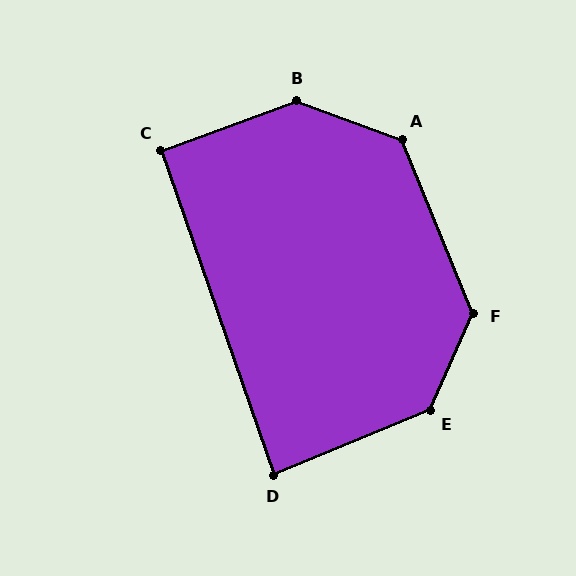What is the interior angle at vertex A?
Approximately 132 degrees (obtuse).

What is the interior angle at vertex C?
Approximately 91 degrees (approximately right).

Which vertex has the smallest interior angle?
D, at approximately 87 degrees.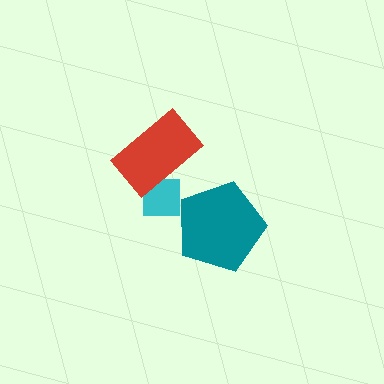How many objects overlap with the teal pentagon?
0 objects overlap with the teal pentagon.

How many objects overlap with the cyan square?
1 object overlaps with the cyan square.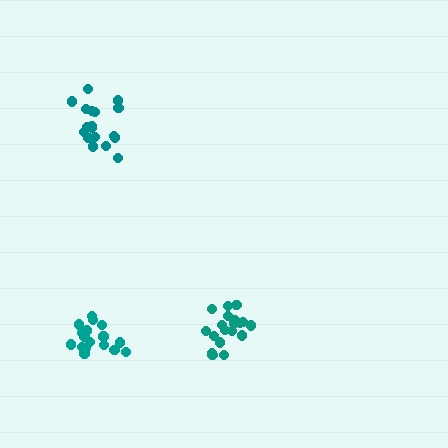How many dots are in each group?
Group 1: 20 dots, Group 2: 18 dots, Group 3: 17 dots (55 total).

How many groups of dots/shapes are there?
There are 3 groups.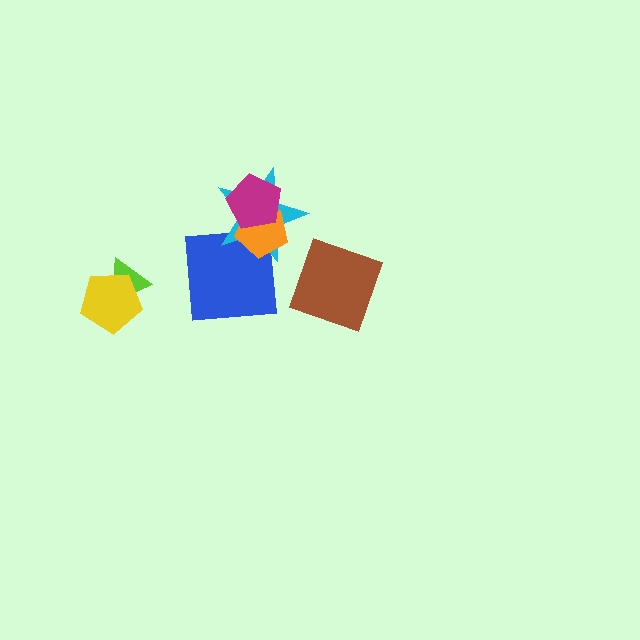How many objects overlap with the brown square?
0 objects overlap with the brown square.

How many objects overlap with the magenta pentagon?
2 objects overlap with the magenta pentagon.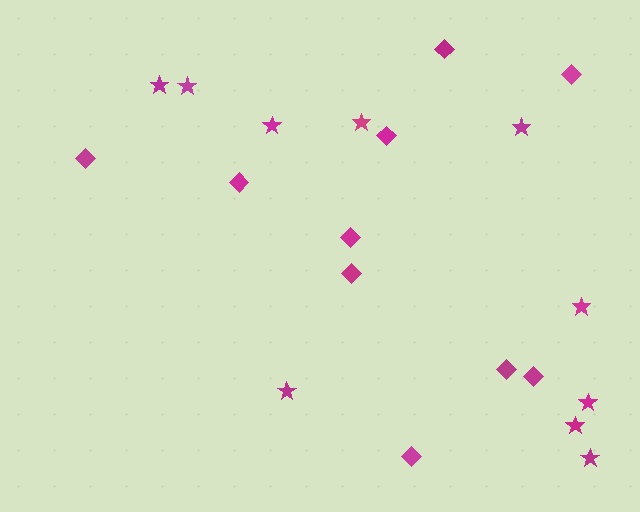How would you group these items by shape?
There are 2 groups: one group of stars (10) and one group of diamonds (10).